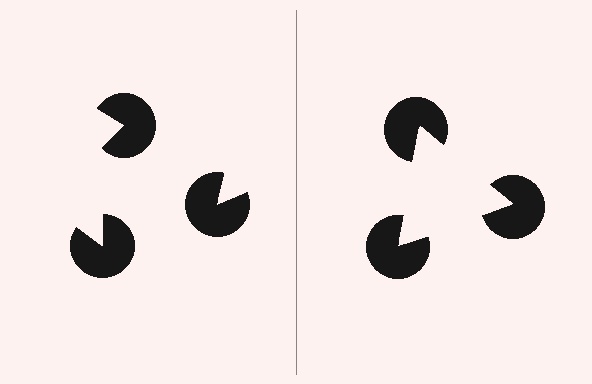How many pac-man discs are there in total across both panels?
6 — 3 on each side.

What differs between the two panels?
The pac-man discs are positioned identically on both sides; only the wedge orientations differ. On the right they align to a triangle; on the left they are misaligned.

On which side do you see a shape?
An illusory triangle appears on the right side. On the left side the wedge cuts are rotated, so no coherent shape forms.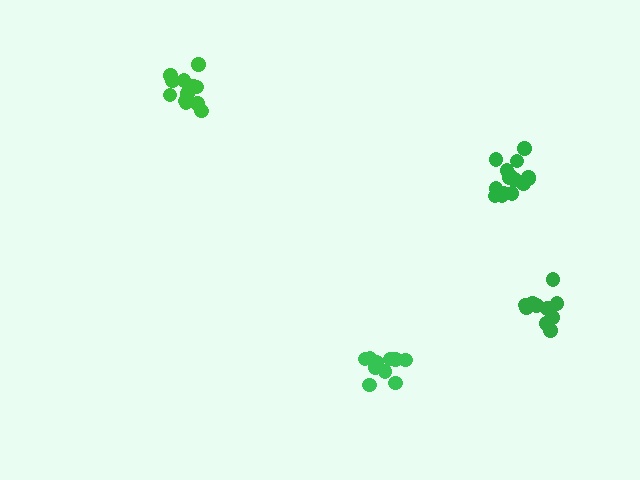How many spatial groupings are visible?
There are 4 spatial groupings.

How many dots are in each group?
Group 1: 10 dots, Group 2: 15 dots, Group 3: 10 dots, Group 4: 13 dots (48 total).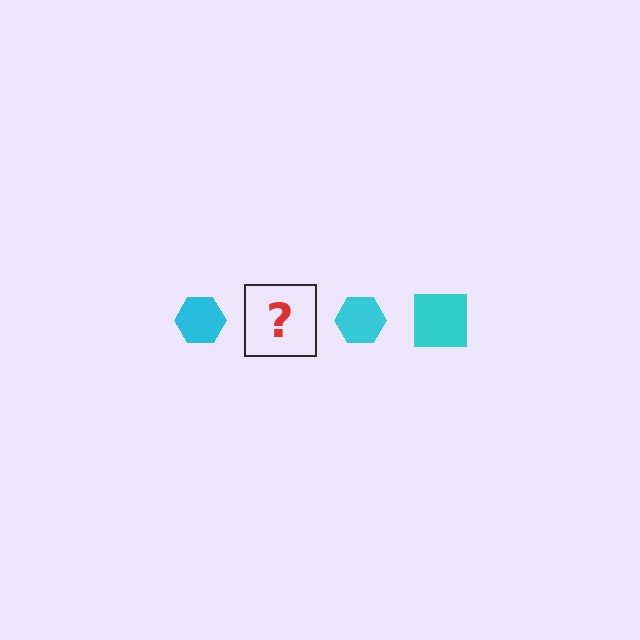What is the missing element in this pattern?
The missing element is a cyan square.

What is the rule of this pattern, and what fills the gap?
The rule is that the pattern cycles through hexagon, square shapes in cyan. The gap should be filled with a cyan square.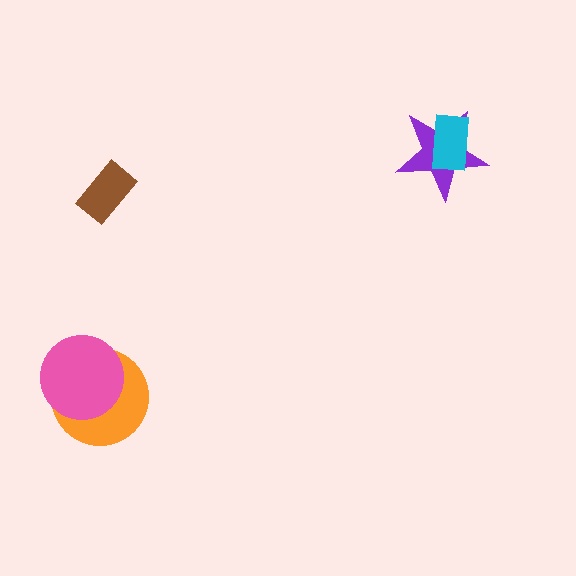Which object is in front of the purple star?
The cyan rectangle is in front of the purple star.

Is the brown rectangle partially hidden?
No, no other shape covers it.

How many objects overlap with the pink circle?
1 object overlaps with the pink circle.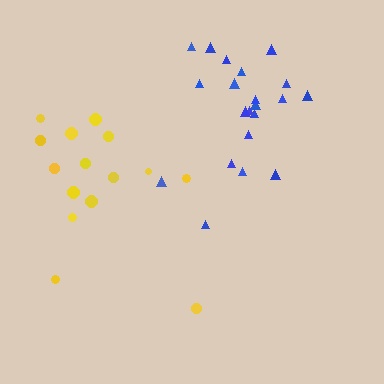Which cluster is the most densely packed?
Blue.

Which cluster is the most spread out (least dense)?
Yellow.